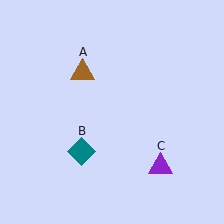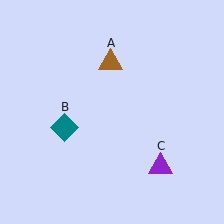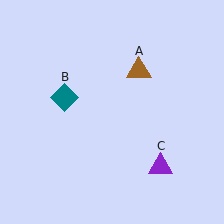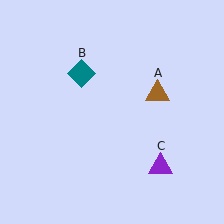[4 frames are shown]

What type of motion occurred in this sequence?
The brown triangle (object A), teal diamond (object B) rotated clockwise around the center of the scene.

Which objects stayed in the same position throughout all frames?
Purple triangle (object C) remained stationary.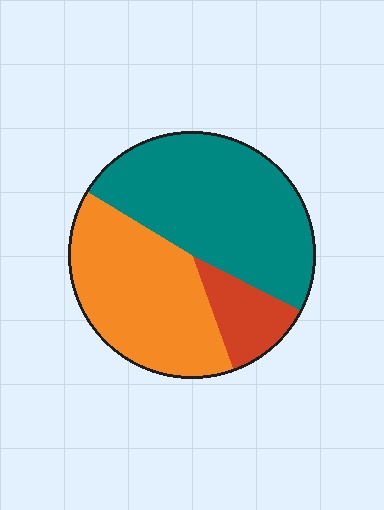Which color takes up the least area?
Red, at roughly 10%.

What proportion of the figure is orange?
Orange covers 39% of the figure.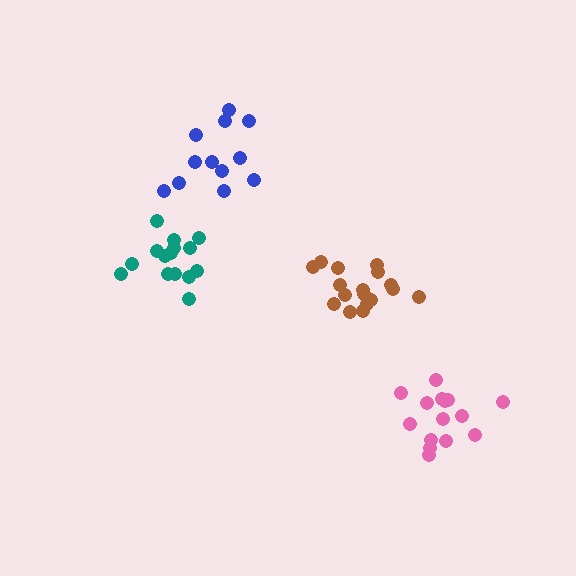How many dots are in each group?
Group 1: 12 dots, Group 2: 17 dots, Group 3: 15 dots, Group 4: 15 dots (59 total).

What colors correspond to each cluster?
The clusters are colored: blue, brown, teal, pink.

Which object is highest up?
The blue cluster is topmost.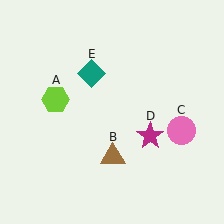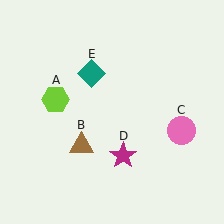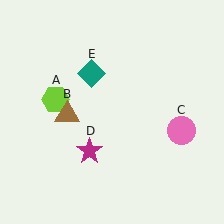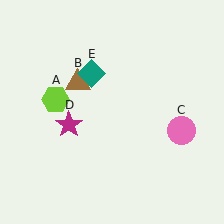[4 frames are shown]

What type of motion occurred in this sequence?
The brown triangle (object B), magenta star (object D) rotated clockwise around the center of the scene.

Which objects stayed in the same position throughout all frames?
Lime hexagon (object A) and pink circle (object C) and teal diamond (object E) remained stationary.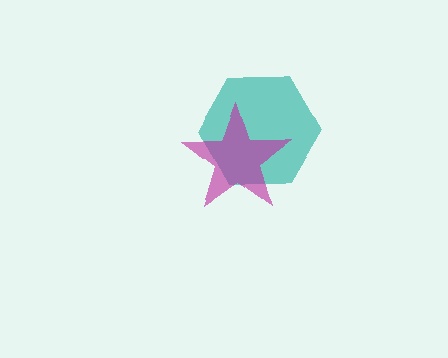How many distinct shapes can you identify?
There are 2 distinct shapes: a teal hexagon, a magenta star.